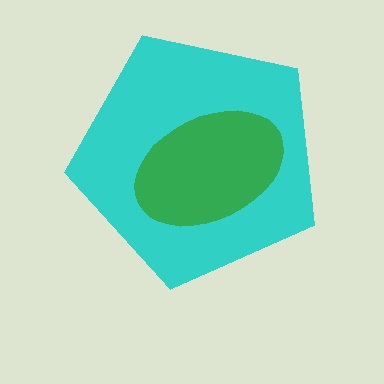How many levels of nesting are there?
2.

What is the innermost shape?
The green ellipse.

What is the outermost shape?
The cyan pentagon.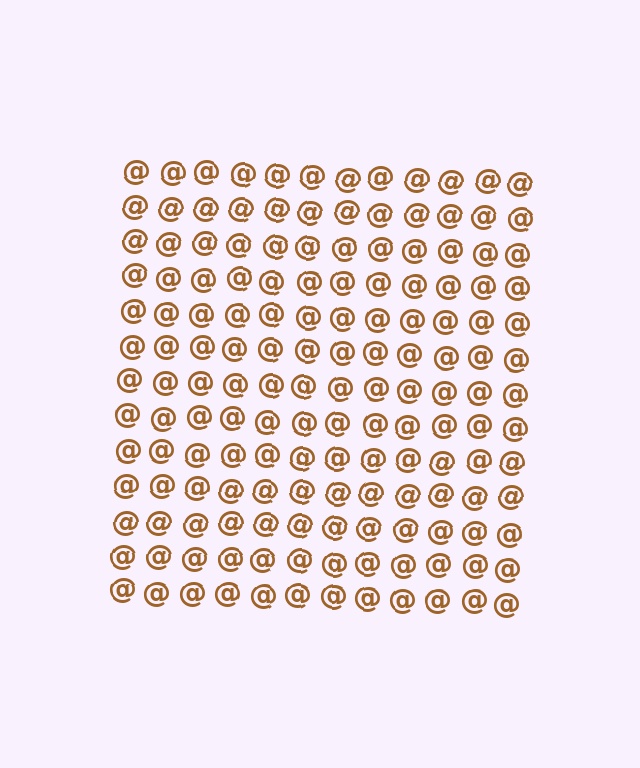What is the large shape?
The large shape is a square.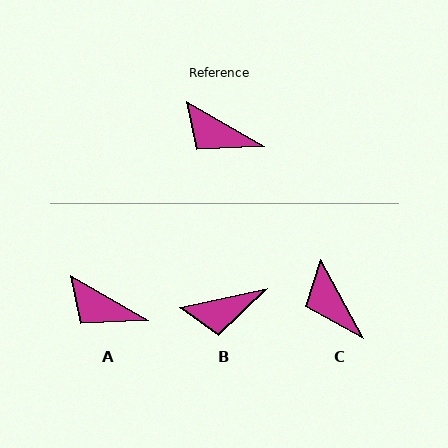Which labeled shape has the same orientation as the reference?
A.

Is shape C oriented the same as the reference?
No, it is off by about 31 degrees.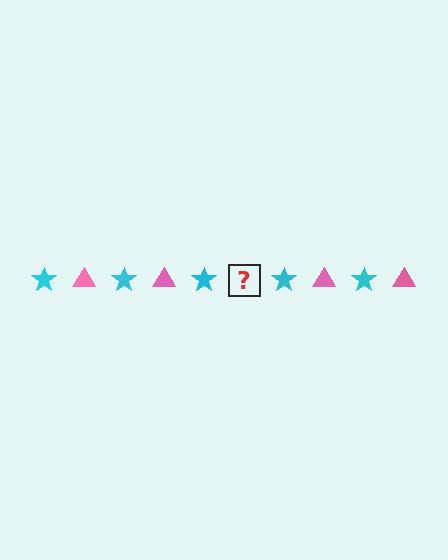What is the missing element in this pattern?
The missing element is a pink triangle.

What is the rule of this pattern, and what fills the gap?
The rule is that the pattern alternates between cyan star and pink triangle. The gap should be filled with a pink triangle.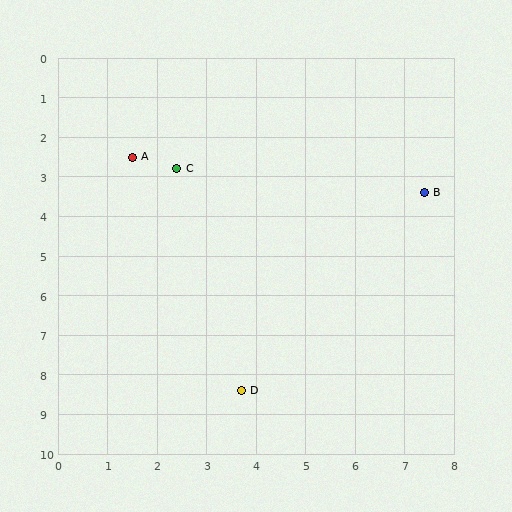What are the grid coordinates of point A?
Point A is at approximately (1.5, 2.5).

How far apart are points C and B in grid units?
Points C and B are about 5.0 grid units apart.